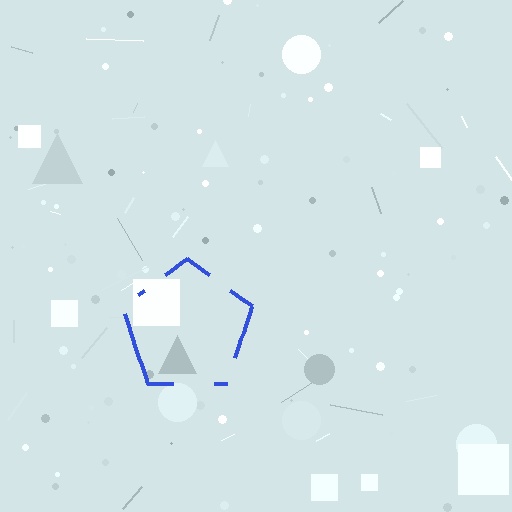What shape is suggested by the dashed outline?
The dashed outline suggests a pentagon.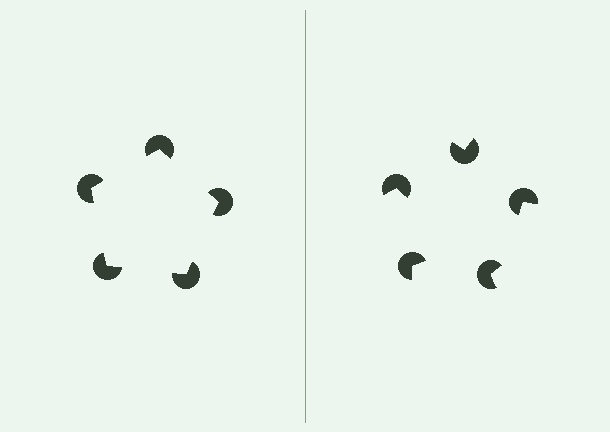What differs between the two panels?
The pac-man discs are positioned identically on both sides; only the wedge orientations differ. On the left they align to a pentagon; on the right they are misaligned.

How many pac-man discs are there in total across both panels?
10 — 5 on each side.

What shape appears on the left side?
An illusory pentagon.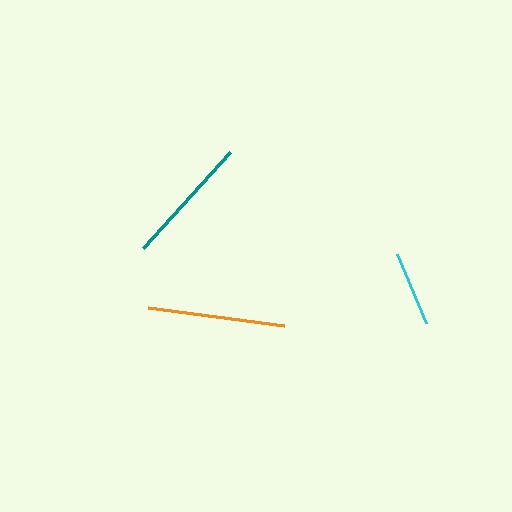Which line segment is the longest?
The orange line is the longest at approximately 137 pixels.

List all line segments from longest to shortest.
From longest to shortest: orange, teal, cyan.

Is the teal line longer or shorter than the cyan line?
The teal line is longer than the cyan line.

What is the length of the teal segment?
The teal segment is approximately 129 pixels long.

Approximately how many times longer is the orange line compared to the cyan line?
The orange line is approximately 1.8 times the length of the cyan line.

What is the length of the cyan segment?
The cyan segment is approximately 75 pixels long.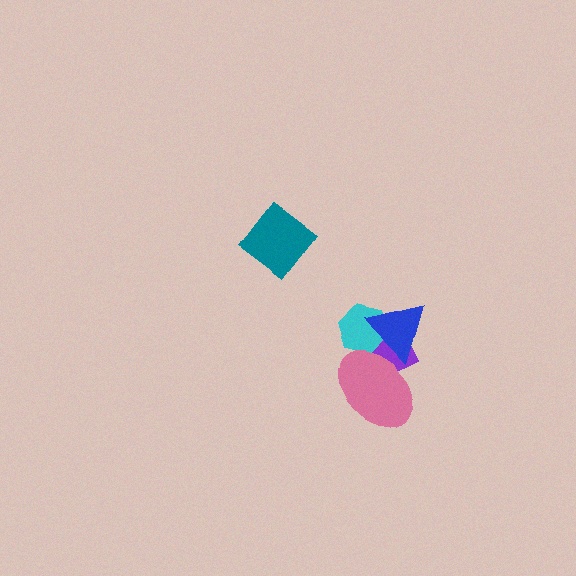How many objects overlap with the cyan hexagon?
3 objects overlap with the cyan hexagon.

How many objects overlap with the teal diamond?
0 objects overlap with the teal diamond.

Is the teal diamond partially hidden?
No, no other shape covers it.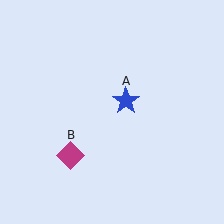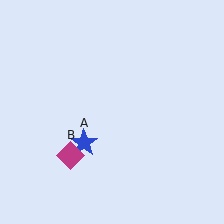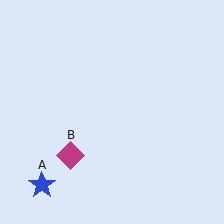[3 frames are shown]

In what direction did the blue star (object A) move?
The blue star (object A) moved down and to the left.